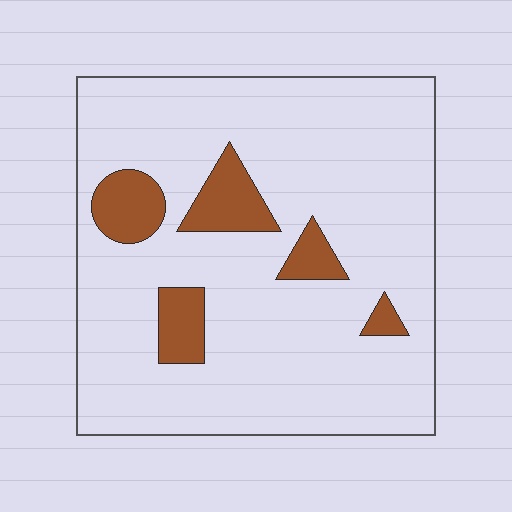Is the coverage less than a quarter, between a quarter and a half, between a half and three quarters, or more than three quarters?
Less than a quarter.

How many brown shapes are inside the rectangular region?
5.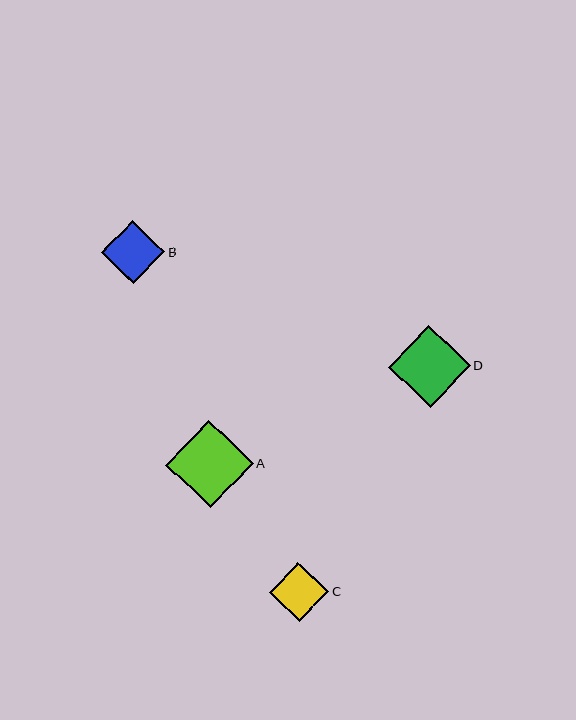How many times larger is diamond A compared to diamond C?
Diamond A is approximately 1.5 times the size of diamond C.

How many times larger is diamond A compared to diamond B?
Diamond A is approximately 1.4 times the size of diamond B.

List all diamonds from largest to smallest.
From largest to smallest: A, D, B, C.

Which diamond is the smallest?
Diamond C is the smallest with a size of approximately 59 pixels.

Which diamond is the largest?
Diamond A is the largest with a size of approximately 88 pixels.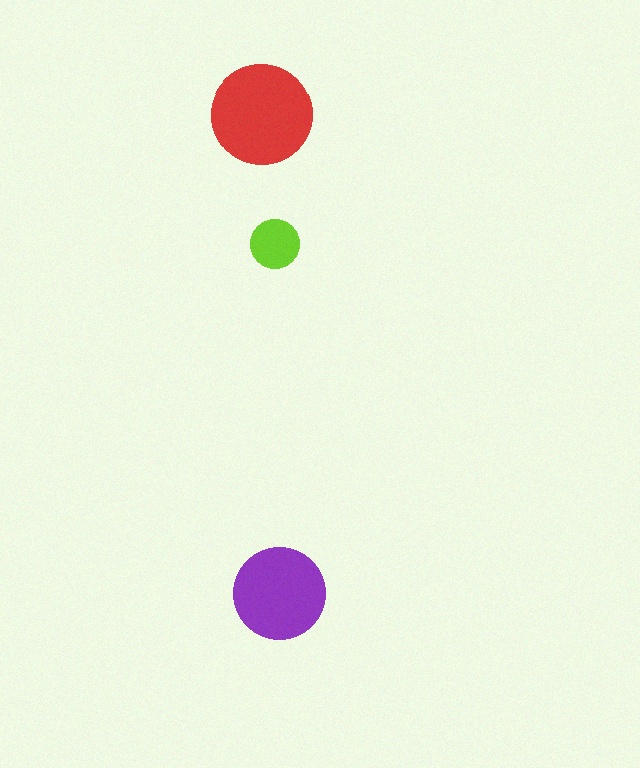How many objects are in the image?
There are 3 objects in the image.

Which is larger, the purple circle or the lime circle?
The purple one.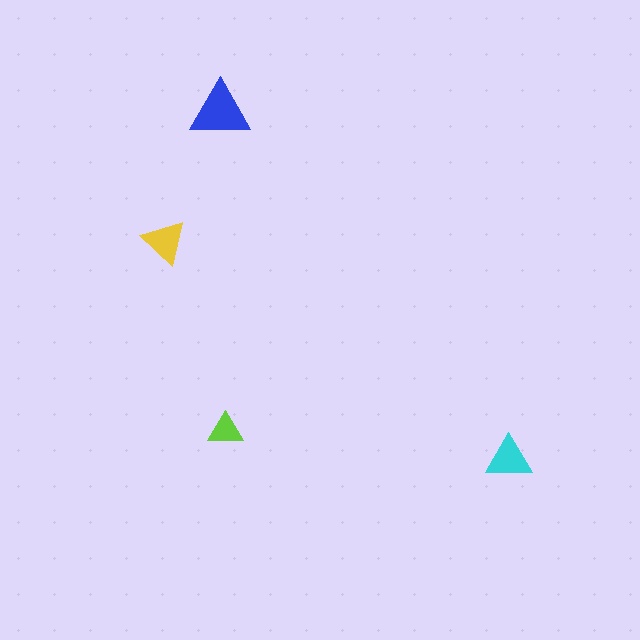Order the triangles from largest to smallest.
the blue one, the cyan one, the yellow one, the lime one.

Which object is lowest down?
The cyan triangle is bottommost.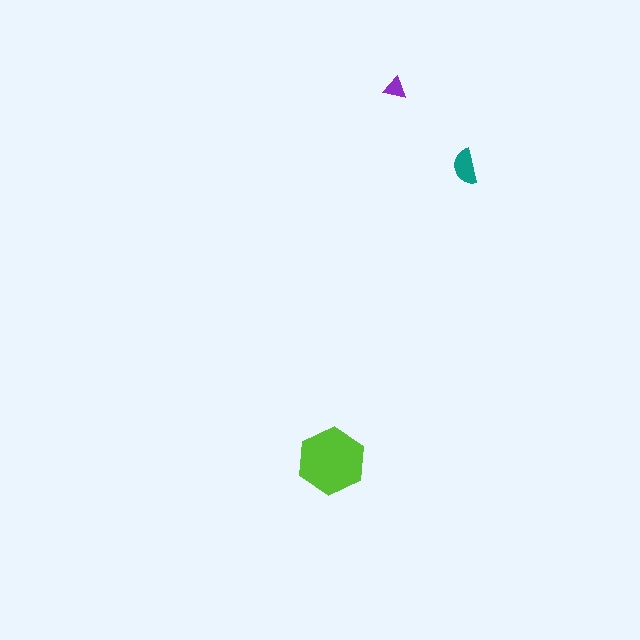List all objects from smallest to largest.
The purple triangle, the teal semicircle, the lime hexagon.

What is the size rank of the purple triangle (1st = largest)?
3rd.